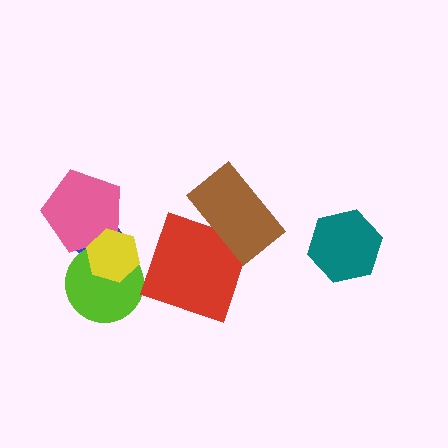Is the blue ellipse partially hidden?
Yes, it is partially covered by another shape.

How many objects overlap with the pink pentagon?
2 objects overlap with the pink pentagon.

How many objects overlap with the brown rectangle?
1 object overlaps with the brown rectangle.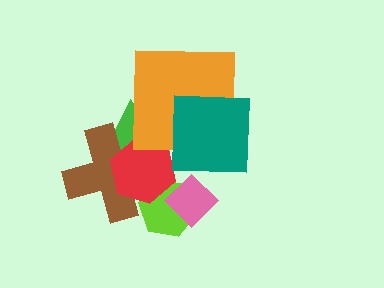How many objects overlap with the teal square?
1 object overlaps with the teal square.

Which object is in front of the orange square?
The teal square is in front of the orange square.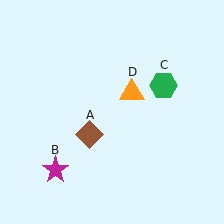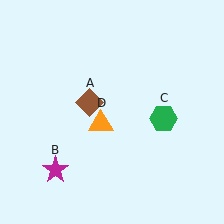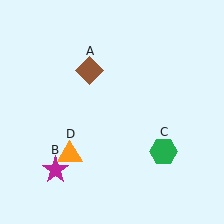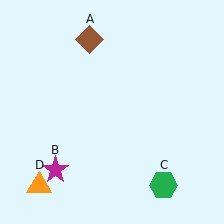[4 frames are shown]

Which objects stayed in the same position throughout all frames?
Magenta star (object B) remained stationary.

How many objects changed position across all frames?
3 objects changed position: brown diamond (object A), green hexagon (object C), orange triangle (object D).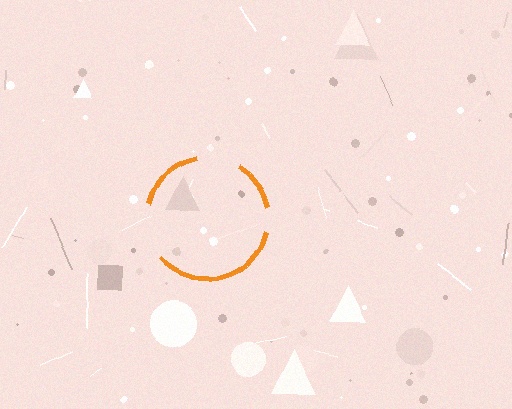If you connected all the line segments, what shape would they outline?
They would outline a circle.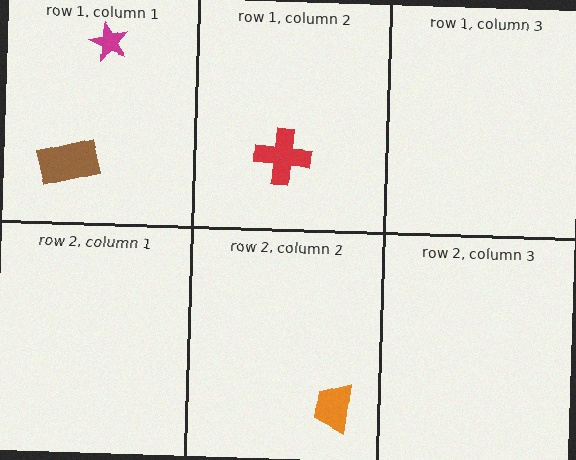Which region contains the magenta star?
The row 1, column 1 region.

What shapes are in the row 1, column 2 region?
The red cross.